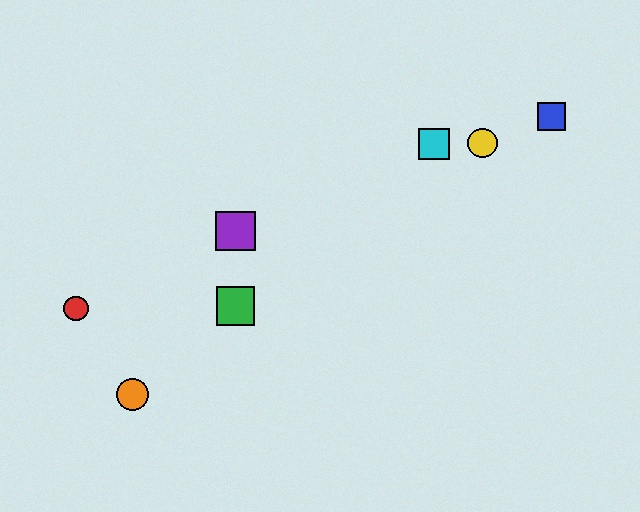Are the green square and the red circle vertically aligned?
No, the green square is at x≈236 and the red circle is at x≈76.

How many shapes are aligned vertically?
2 shapes (the green square, the purple square) are aligned vertically.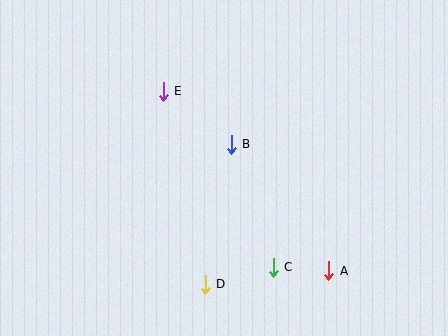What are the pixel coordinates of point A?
Point A is at (329, 271).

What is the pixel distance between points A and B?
The distance between A and B is 159 pixels.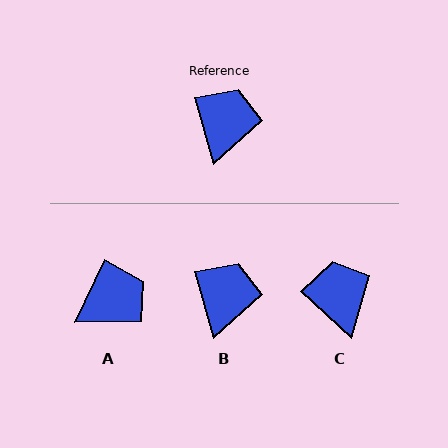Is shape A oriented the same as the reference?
No, it is off by about 41 degrees.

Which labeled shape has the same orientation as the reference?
B.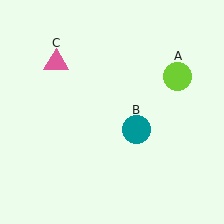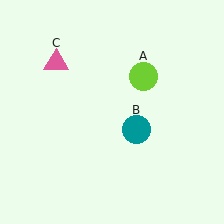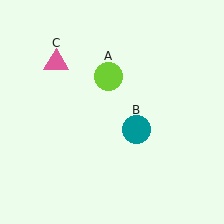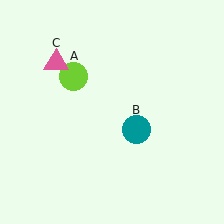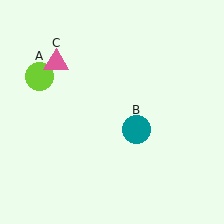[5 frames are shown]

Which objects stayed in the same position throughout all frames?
Teal circle (object B) and pink triangle (object C) remained stationary.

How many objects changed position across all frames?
1 object changed position: lime circle (object A).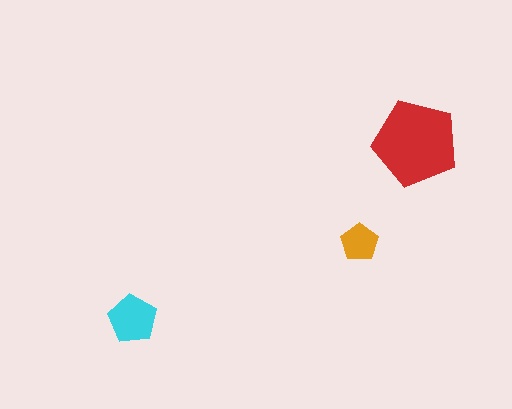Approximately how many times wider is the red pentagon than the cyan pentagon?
About 2 times wider.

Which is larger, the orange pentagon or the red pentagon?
The red one.